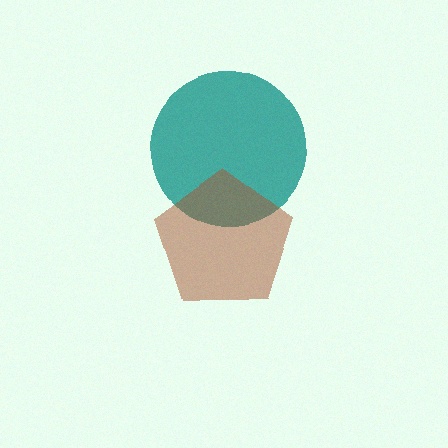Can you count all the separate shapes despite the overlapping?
Yes, there are 2 separate shapes.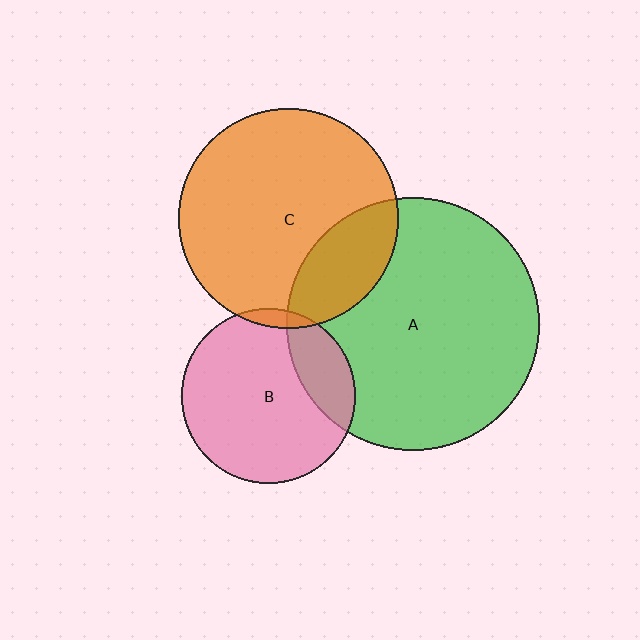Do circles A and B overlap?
Yes.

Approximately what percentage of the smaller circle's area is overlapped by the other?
Approximately 20%.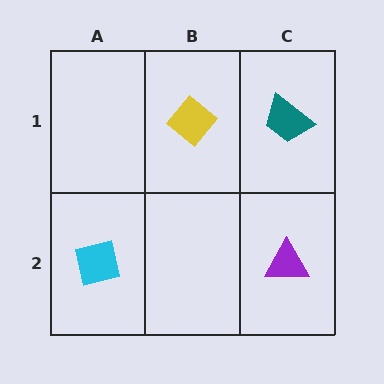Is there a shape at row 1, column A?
No, that cell is empty.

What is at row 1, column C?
A teal trapezoid.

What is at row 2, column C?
A purple triangle.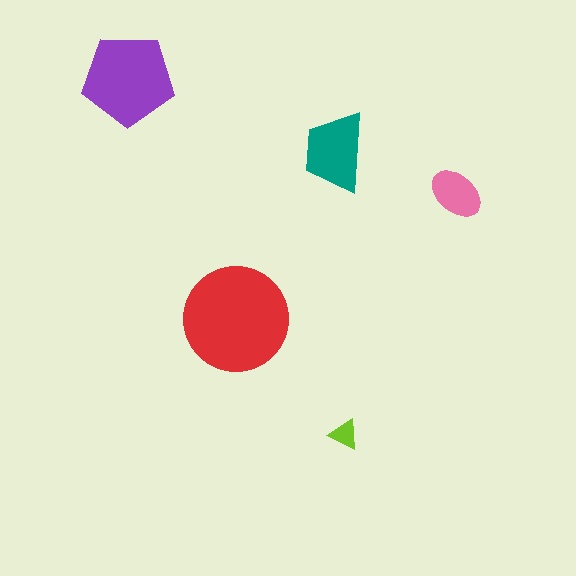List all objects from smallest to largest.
The lime triangle, the pink ellipse, the teal trapezoid, the purple pentagon, the red circle.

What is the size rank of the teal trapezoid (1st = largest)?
3rd.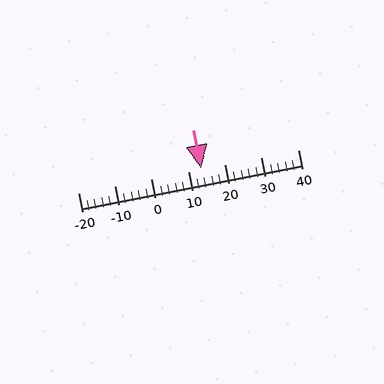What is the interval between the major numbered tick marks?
The major tick marks are spaced 10 units apart.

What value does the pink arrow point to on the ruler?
The pink arrow points to approximately 14.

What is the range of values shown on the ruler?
The ruler shows values from -20 to 40.